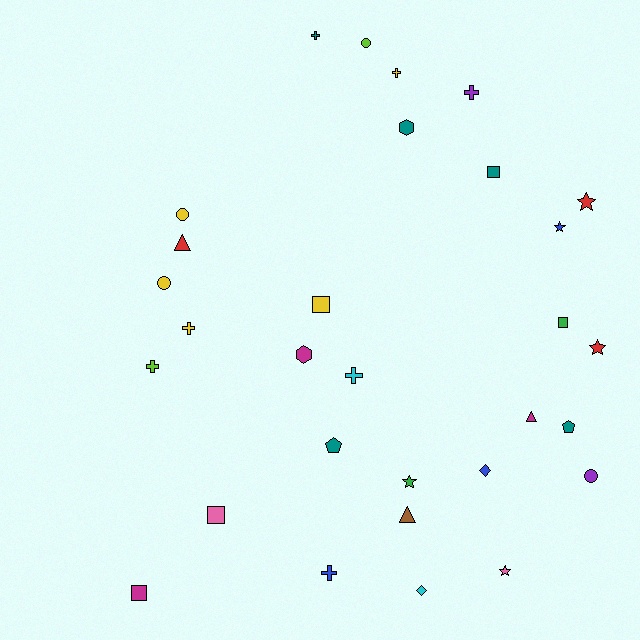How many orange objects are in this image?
There are no orange objects.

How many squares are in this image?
There are 5 squares.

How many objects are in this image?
There are 30 objects.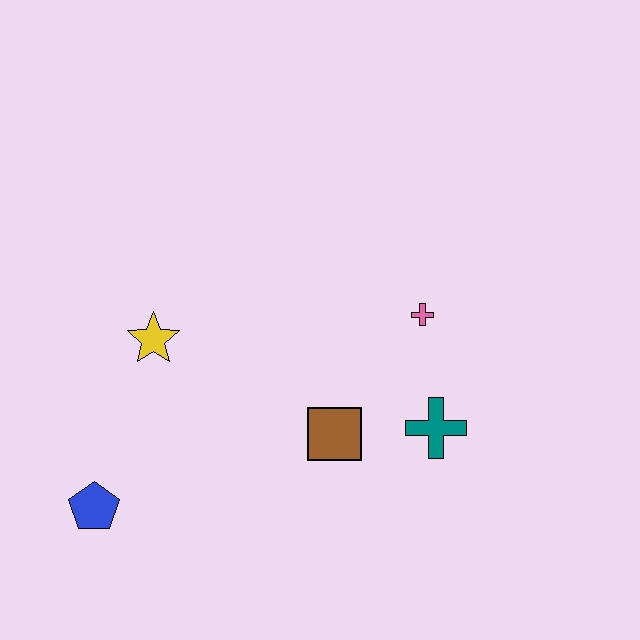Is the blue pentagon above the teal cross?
No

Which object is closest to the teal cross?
The brown square is closest to the teal cross.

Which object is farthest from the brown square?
The blue pentagon is farthest from the brown square.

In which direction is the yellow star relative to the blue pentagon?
The yellow star is above the blue pentagon.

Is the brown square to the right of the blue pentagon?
Yes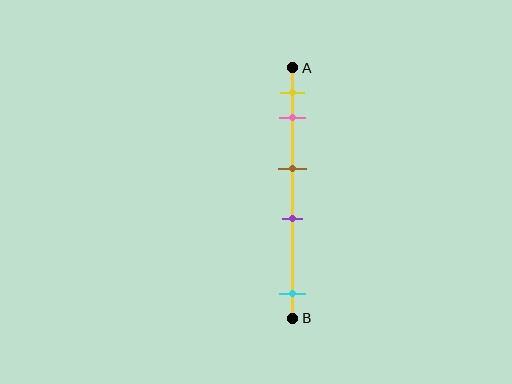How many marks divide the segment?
There are 5 marks dividing the segment.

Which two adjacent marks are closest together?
The yellow and pink marks are the closest adjacent pair.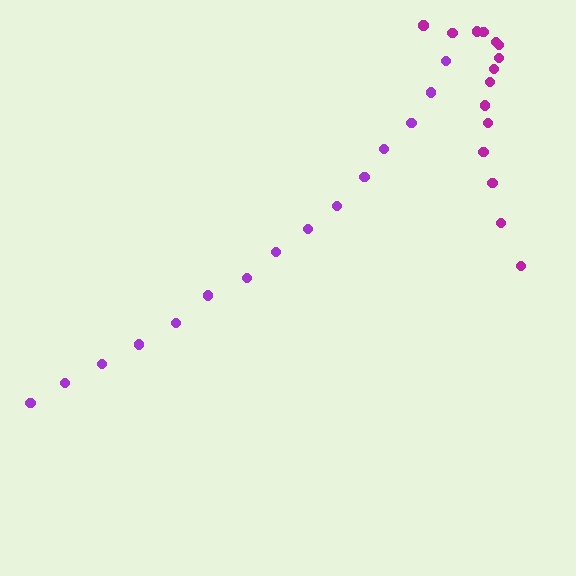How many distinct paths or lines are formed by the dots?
There are 2 distinct paths.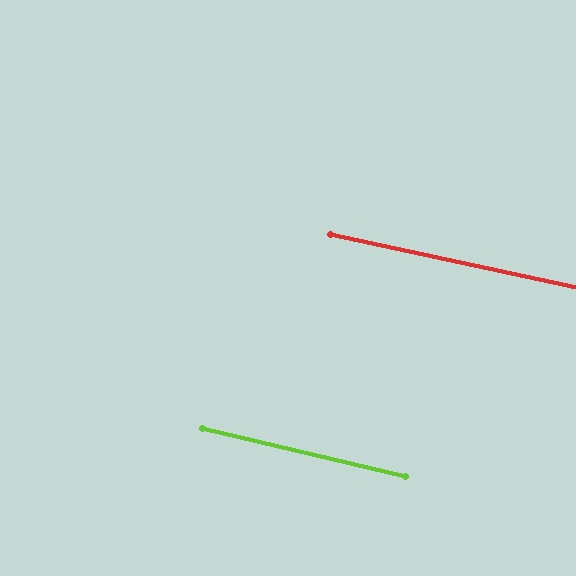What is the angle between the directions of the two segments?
Approximately 1 degree.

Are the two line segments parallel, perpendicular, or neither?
Parallel — their directions differ by only 1.0°.